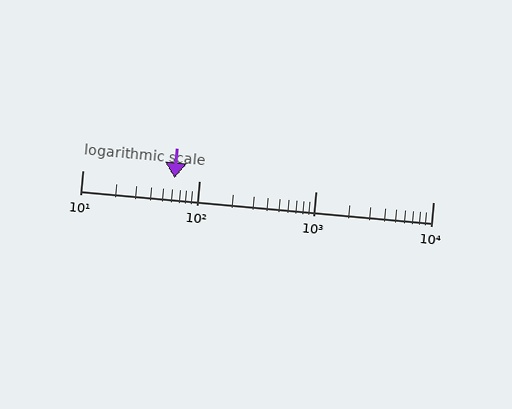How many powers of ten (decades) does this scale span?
The scale spans 3 decades, from 10 to 10000.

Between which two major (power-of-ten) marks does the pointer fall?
The pointer is between 10 and 100.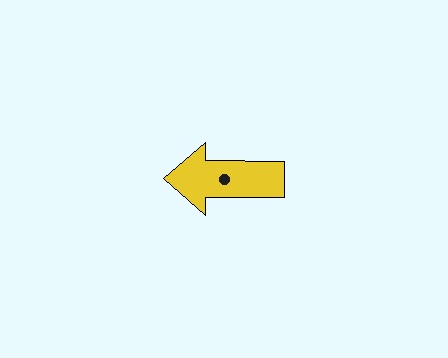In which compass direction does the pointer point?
West.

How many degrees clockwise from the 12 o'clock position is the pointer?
Approximately 270 degrees.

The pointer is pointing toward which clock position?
Roughly 9 o'clock.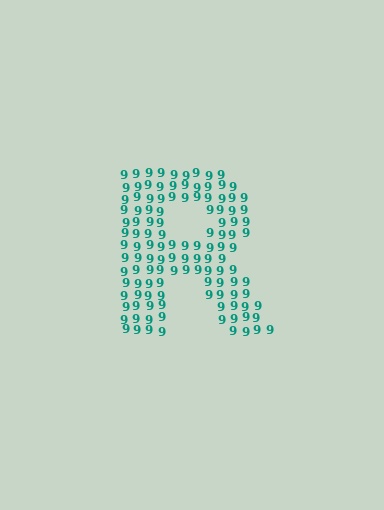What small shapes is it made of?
It is made of small digit 9's.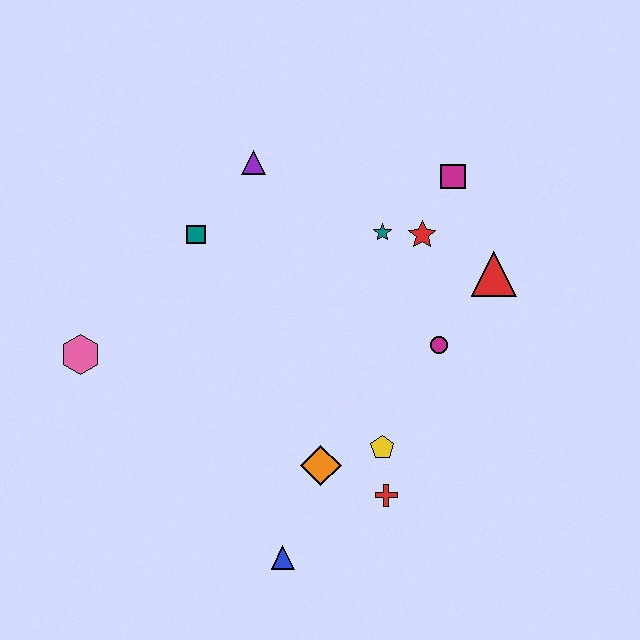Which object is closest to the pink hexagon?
The teal square is closest to the pink hexagon.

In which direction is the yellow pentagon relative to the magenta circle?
The yellow pentagon is below the magenta circle.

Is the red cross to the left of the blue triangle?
No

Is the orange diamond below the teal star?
Yes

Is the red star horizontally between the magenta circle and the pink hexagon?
Yes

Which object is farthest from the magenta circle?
The pink hexagon is farthest from the magenta circle.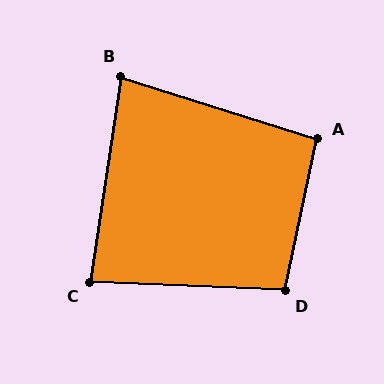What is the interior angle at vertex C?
Approximately 84 degrees (acute).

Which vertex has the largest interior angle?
D, at approximately 99 degrees.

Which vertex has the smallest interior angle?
B, at approximately 81 degrees.